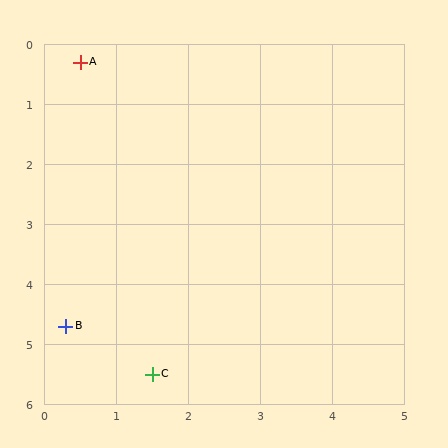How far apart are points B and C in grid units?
Points B and C are about 1.4 grid units apart.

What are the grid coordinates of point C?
Point C is at approximately (1.5, 5.5).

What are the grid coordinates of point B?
Point B is at approximately (0.3, 4.7).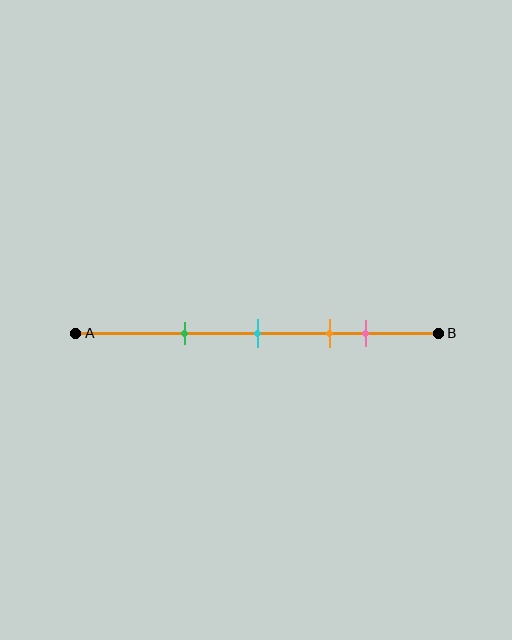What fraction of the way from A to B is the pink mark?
The pink mark is approximately 80% (0.8) of the way from A to B.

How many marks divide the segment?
There are 4 marks dividing the segment.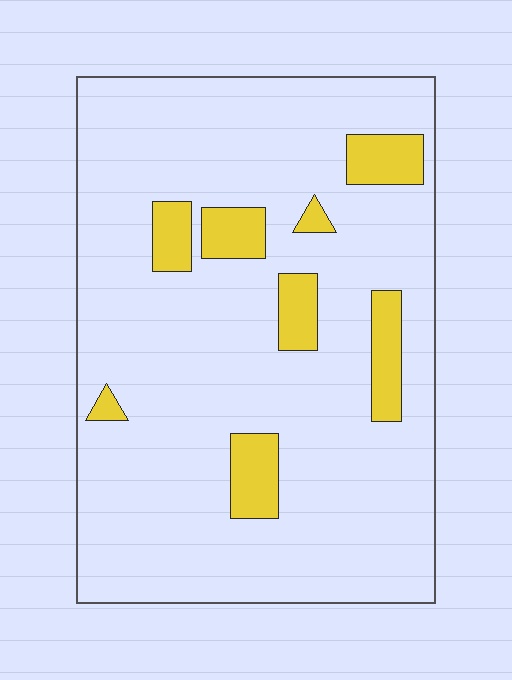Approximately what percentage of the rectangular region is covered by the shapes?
Approximately 10%.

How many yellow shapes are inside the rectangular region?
8.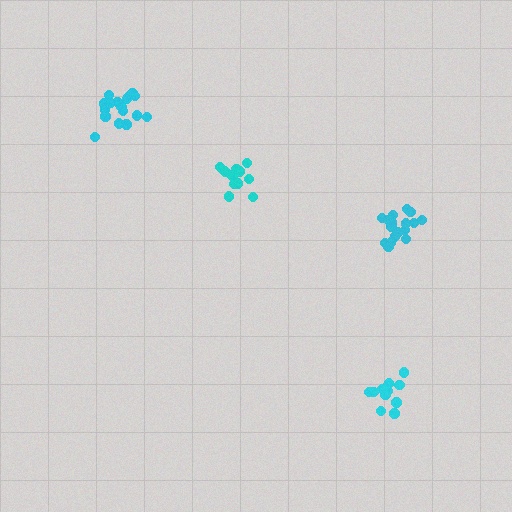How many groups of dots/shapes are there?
There are 4 groups.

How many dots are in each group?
Group 1: 12 dots, Group 2: 18 dots, Group 3: 13 dots, Group 4: 18 dots (61 total).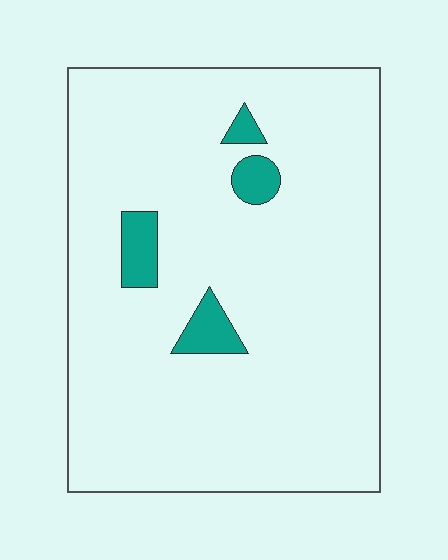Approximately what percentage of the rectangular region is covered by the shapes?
Approximately 5%.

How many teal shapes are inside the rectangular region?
4.